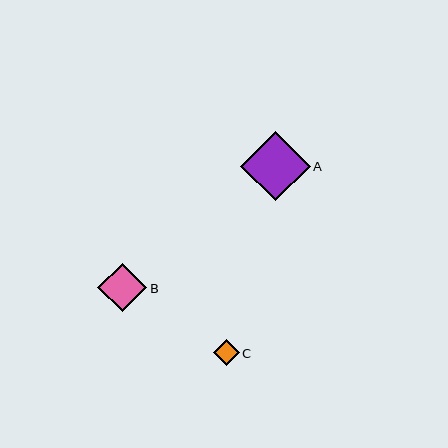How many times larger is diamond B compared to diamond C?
Diamond B is approximately 1.9 times the size of diamond C.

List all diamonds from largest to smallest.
From largest to smallest: A, B, C.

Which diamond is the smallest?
Diamond C is the smallest with a size of approximately 26 pixels.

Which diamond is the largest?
Diamond A is the largest with a size of approximately 69 pixels.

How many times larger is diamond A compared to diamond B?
Diamond A is approximately 1.4 times the size of diamond B.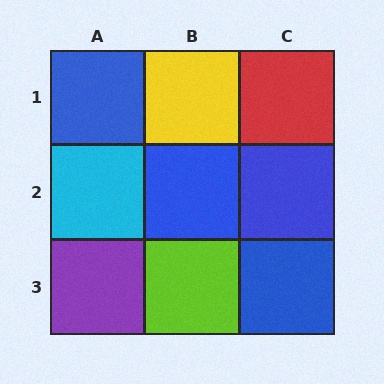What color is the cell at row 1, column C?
Red.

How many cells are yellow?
1 cell is yellow.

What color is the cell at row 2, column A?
Cyan.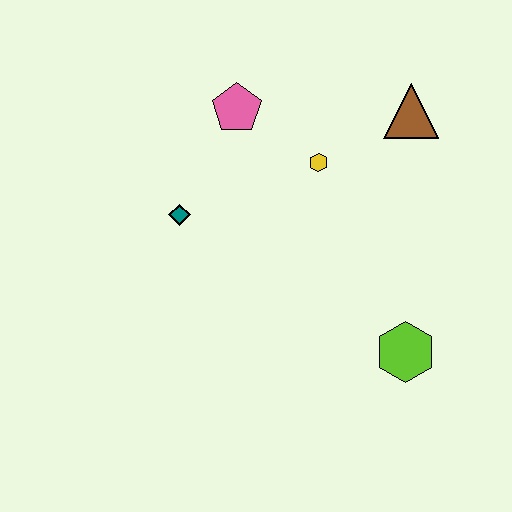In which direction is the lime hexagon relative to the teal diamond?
The lime hexagon is to the right of the teal diamond.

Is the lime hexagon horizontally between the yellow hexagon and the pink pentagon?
No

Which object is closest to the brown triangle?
The yellow hexagon is closest to the brown triangle.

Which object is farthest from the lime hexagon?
The pink pentagon is farthest from the lime hexagon.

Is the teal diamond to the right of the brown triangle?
No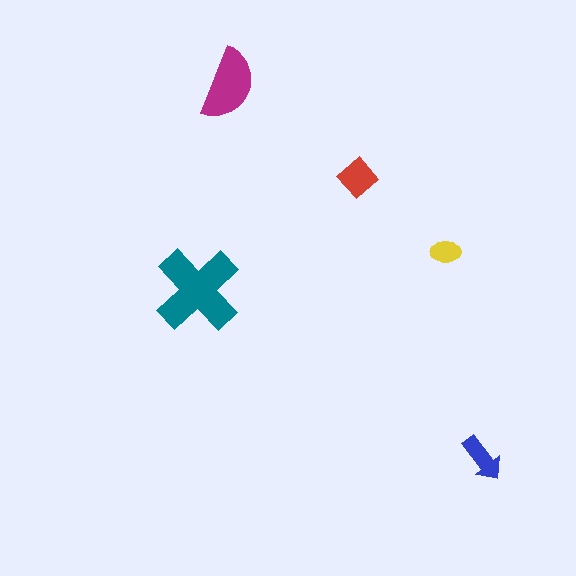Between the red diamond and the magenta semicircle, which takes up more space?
The magenta semicircle.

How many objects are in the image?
There are 5 objects in the image.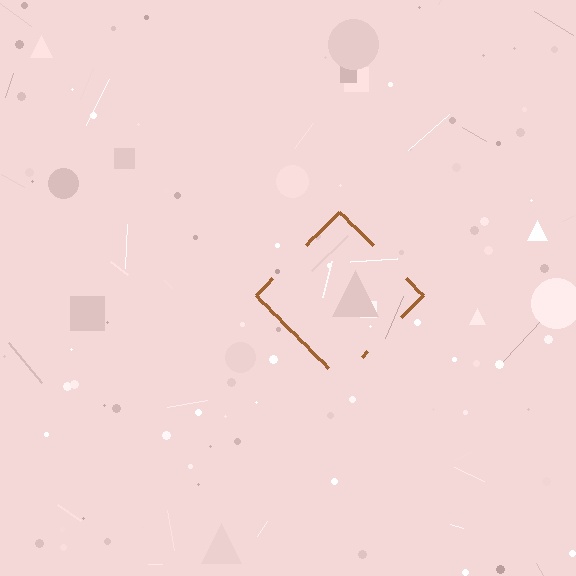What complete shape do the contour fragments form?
The contour fragments form a diamond.